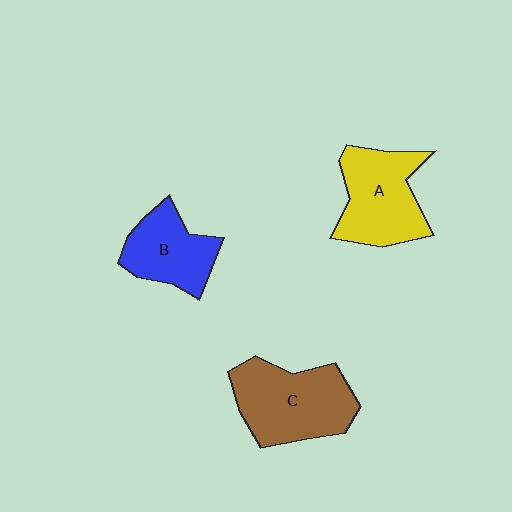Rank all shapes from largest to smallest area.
From largest to smallest: C (brown), A (yellow), B (blue).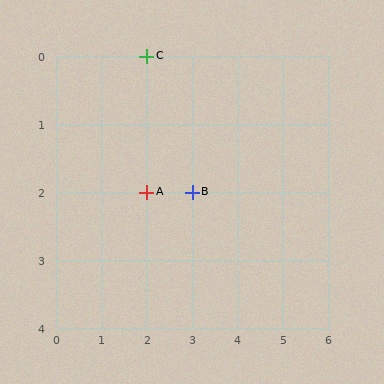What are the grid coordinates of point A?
Point A is at grid coordinates (2, 2).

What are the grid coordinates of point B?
Point B is at grid coordinates (3, 2).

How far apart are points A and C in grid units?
Points A and C are 2 rows apart.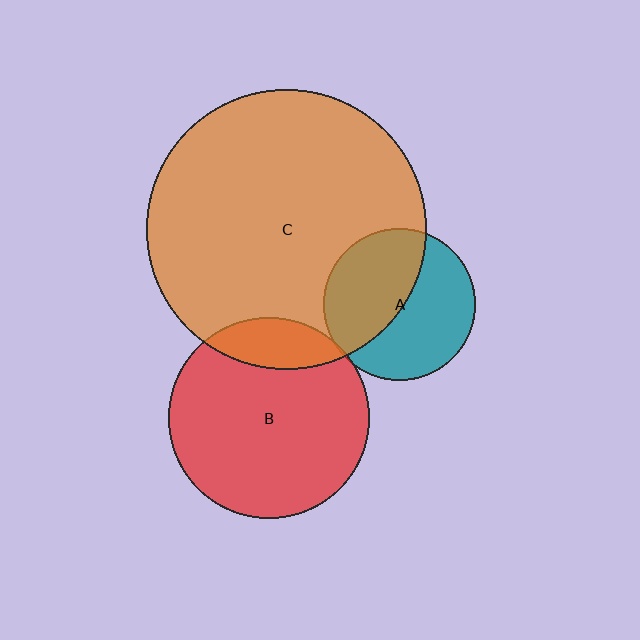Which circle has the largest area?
Circle C (orange).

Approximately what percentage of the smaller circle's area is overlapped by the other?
Approximately 5%.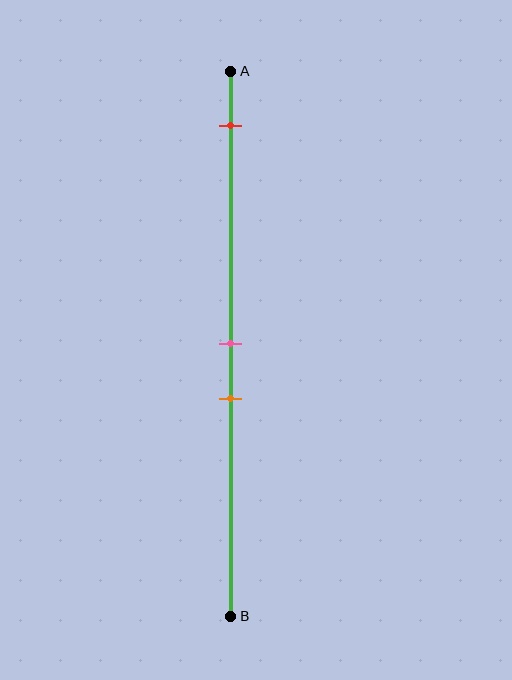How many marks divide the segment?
There are 3 marks dividing the segment.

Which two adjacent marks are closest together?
The pink and orange marks are the closest adjacent pair.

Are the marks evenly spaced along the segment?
No, the marks are not evenly spaced.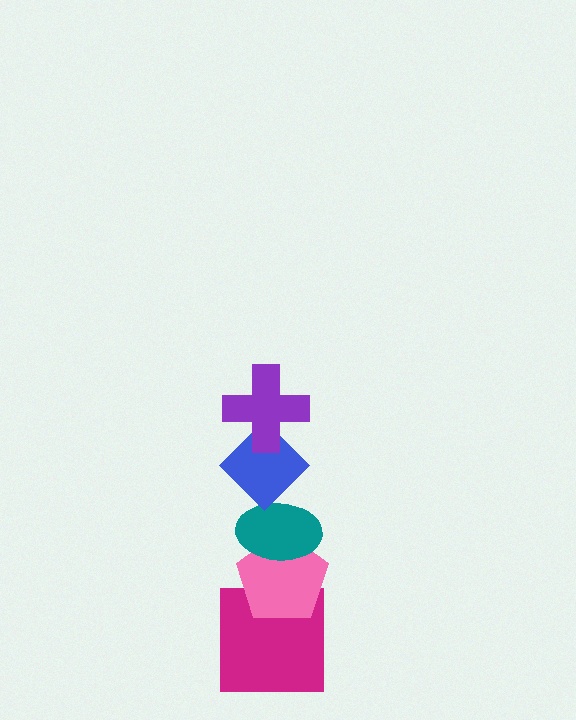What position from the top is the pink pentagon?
The pink pentagon is 4th from the top.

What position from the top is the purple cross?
The purple cross is 1st from the top.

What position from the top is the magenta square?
The magenta square is 5th from the top.